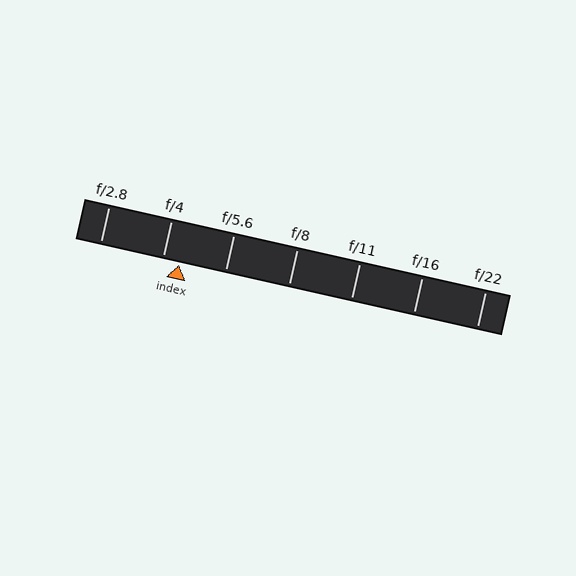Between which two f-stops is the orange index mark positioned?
The index mark is between f/4 and f/5.6.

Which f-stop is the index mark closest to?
The index mark is closest to f/4.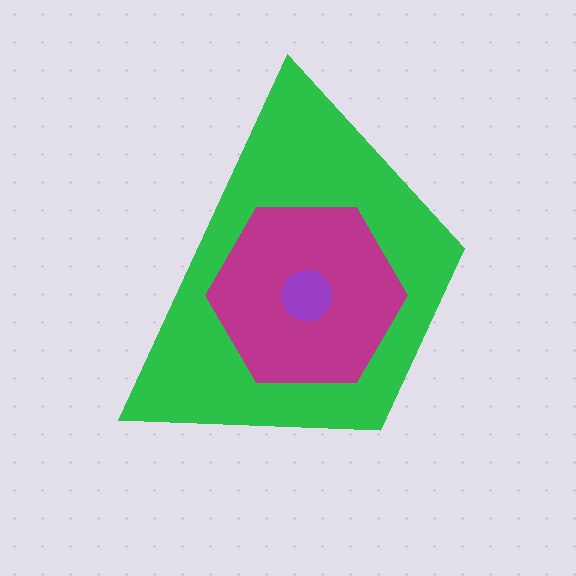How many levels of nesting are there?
3.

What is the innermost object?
The purple circle.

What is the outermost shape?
The green trapezoid.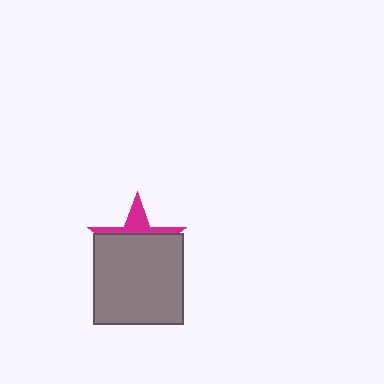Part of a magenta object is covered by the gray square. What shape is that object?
It is a star.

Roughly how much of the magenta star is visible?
A small part of it is visible (roughly 32%).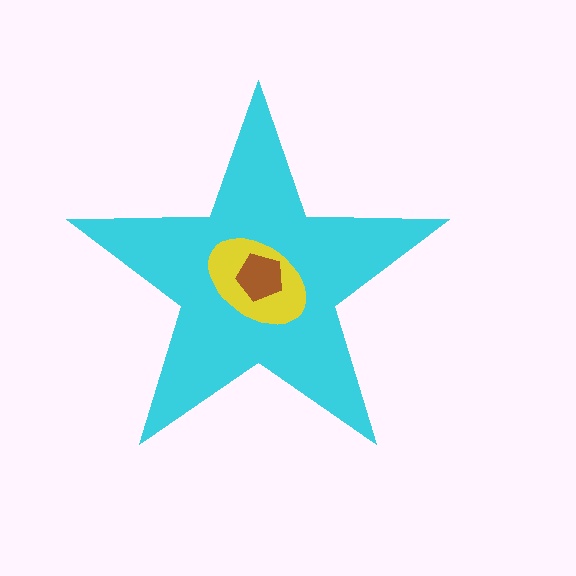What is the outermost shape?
The cyan star.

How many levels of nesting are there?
3.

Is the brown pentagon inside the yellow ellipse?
Yes.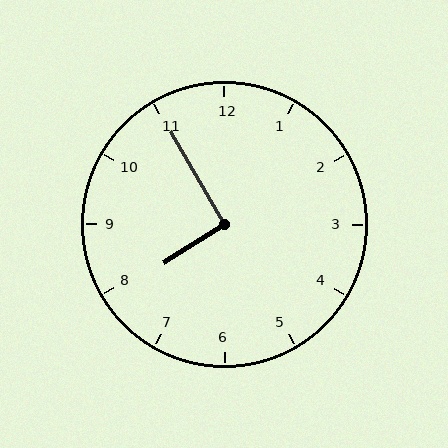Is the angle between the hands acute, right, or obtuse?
It is right.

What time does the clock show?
7:55.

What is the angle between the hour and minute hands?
Approximately 92 degrees.